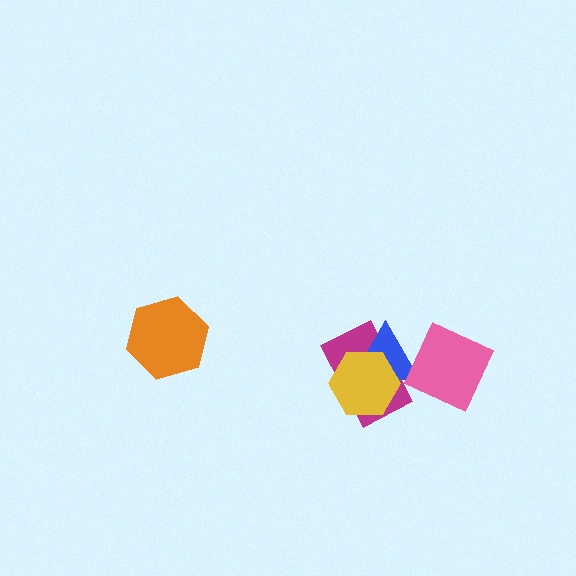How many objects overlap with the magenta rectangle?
3 objects overlap with the magenta rectangle.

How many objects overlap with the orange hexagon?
0 objects overlap with the orange hexagon.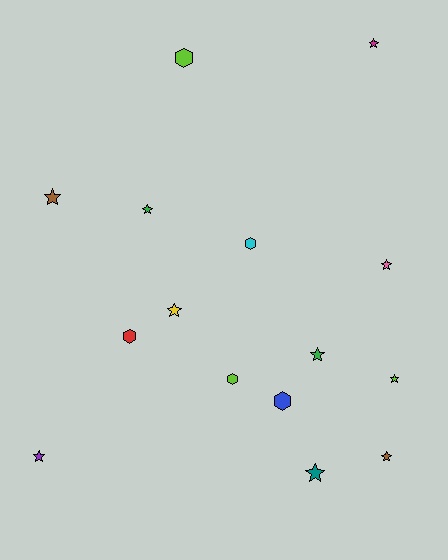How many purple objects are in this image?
There is 1 purple object.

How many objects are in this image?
There are 15 objects.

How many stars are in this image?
There are 10 stars.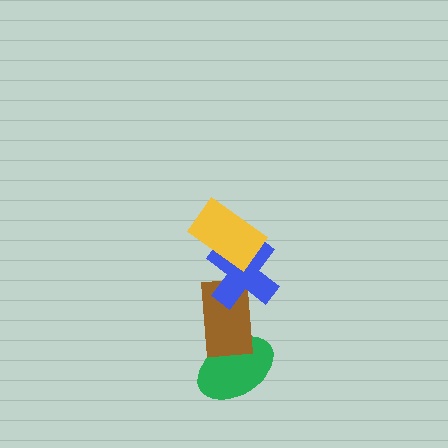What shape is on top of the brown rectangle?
The blue cross is on top of the brown rectangle.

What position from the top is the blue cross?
The blue cross is 2nd from the top.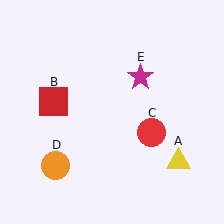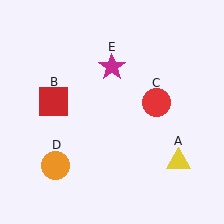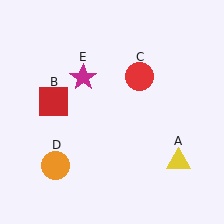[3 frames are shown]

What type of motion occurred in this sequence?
The red circle (object C), magenta star (object E) rotated counterclockwise around the center of the scene.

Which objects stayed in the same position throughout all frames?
Yellow triangle (object A) and red square (object B) and orange circle (object D) remained stationary.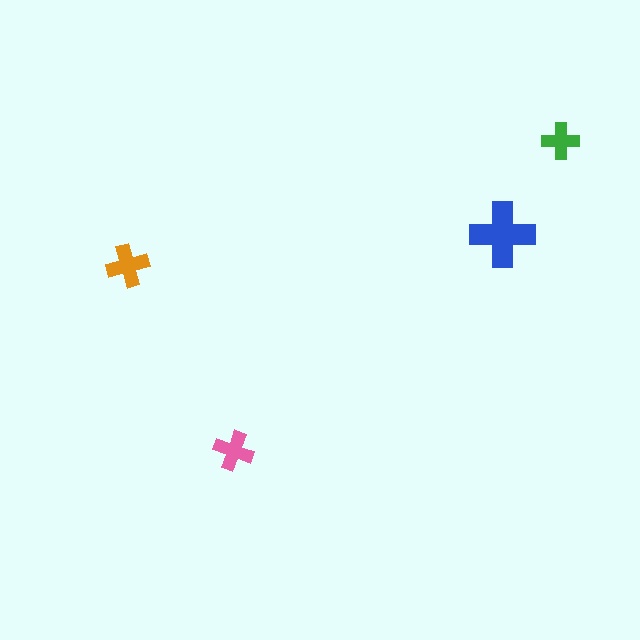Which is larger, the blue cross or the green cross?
The blue one.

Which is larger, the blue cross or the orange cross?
The blue one.